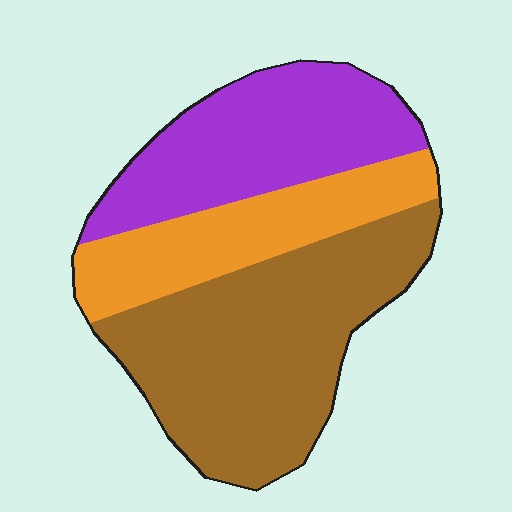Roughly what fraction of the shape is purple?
Purple covers roughly 30% of the shape.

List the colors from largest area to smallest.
From largest to smallest: brown, purple, orange.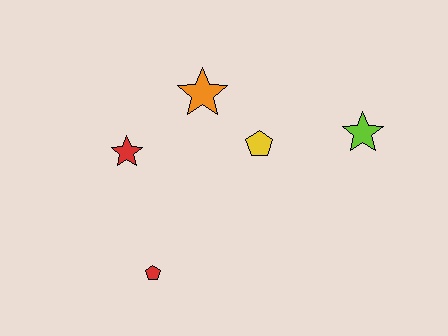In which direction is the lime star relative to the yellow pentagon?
The lime star is to the right of the yellow pentagon.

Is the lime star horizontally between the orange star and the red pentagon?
No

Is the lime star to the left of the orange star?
No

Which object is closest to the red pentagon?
The red star is closest to the red pentagon.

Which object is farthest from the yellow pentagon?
The red pentagon is farthest from the yellow pentagon.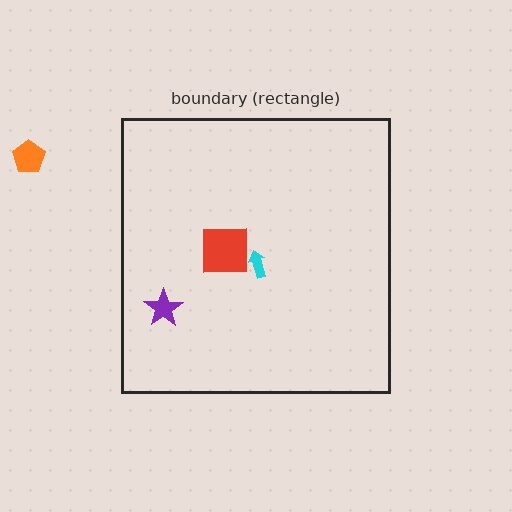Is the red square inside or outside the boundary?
Inside.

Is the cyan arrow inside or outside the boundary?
Inside.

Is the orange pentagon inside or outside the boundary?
Outside.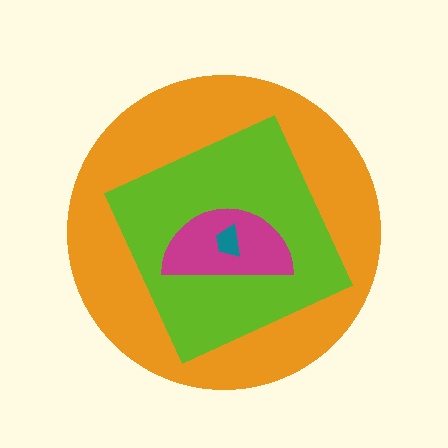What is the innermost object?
The teal trapezoid.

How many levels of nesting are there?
4.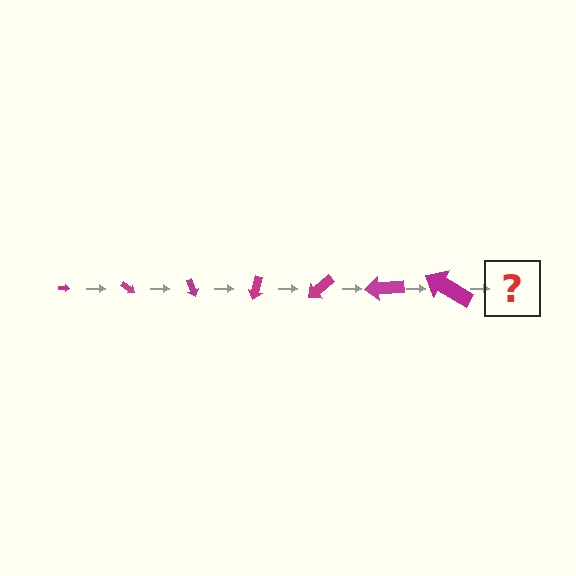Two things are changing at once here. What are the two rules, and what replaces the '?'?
The two rules are that the arrow grows larger each step and it rotates 35 degrees each step. The '?' should be an arrow, larger than the previous one and rotated 245 degrees from the start.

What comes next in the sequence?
The next element should be an arrow, larger than the previous one and rotated 245 degrees from the start.